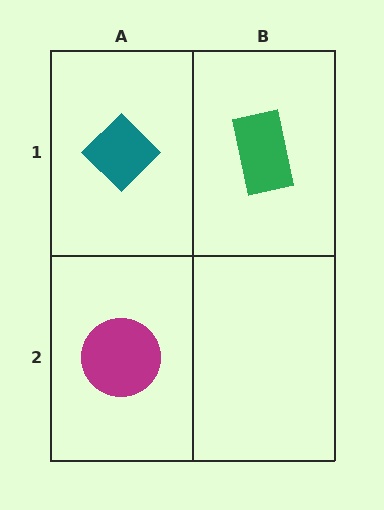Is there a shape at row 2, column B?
No, that cell is empty.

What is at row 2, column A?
A magenta circle.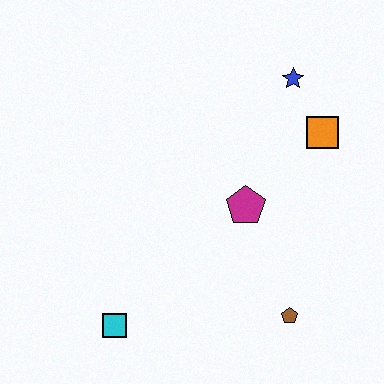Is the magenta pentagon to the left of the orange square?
Yes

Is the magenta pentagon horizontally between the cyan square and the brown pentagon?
Yes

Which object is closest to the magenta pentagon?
The orange square is closest to the magenta pentagon.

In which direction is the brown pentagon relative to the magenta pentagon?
The brown pentagon is below the magenta pentagon.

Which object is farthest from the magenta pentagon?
The cyan square is farthest from the magenta pentagon.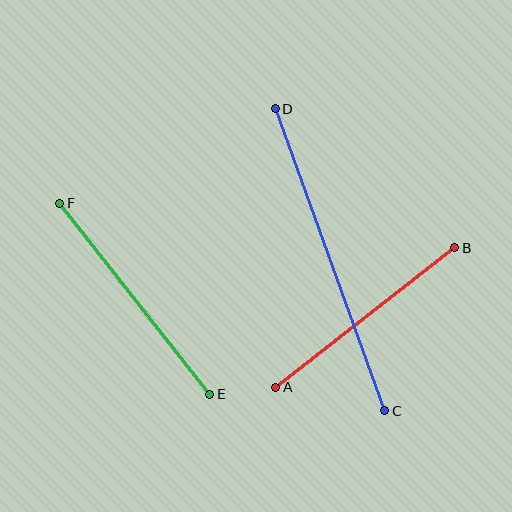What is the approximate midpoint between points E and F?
The midpoint is at approximately (135, 299) pixels.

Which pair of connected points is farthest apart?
Points C and D are farthest apart.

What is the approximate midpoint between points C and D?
The midpoint is at approximately (330, 260) pixels.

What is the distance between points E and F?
The distance is approximately 243 pixels.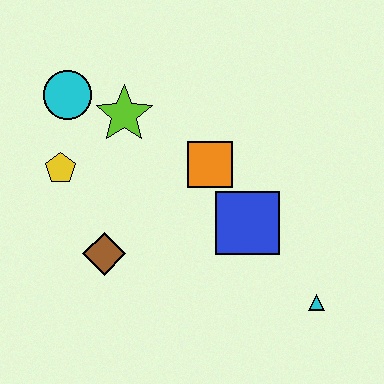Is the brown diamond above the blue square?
No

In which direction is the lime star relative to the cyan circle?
The lime star is to the right of the cyan circle.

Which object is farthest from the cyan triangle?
The cyan circle is farthest from the cyan triangle.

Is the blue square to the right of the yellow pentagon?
Yes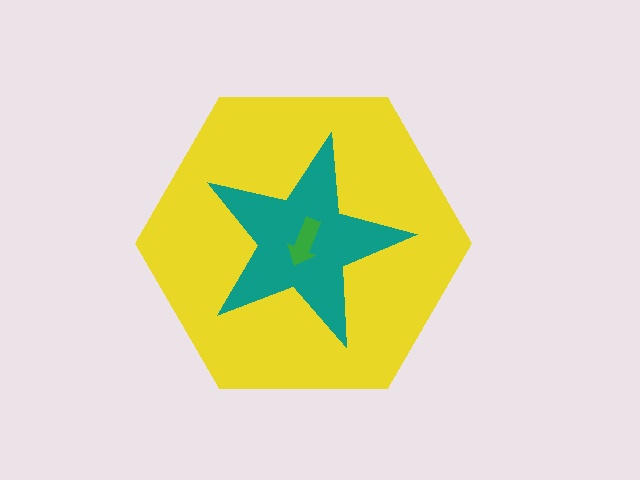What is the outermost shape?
The yellow hexagon.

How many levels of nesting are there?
3.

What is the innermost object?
The green arrow.